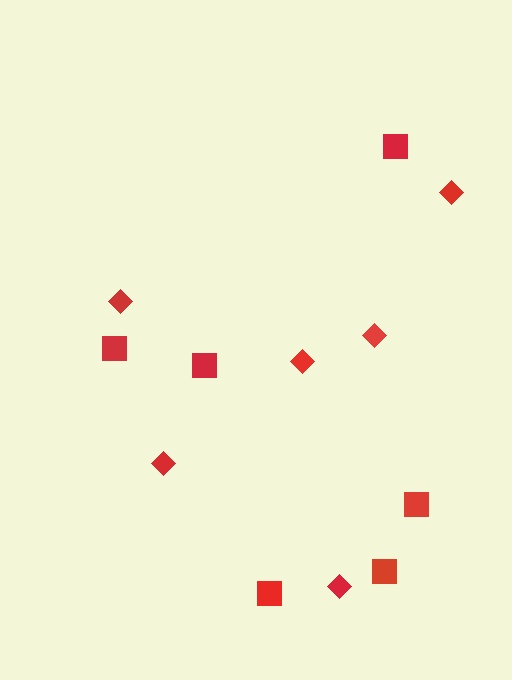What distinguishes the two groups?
There are 2 groups: one group of diamonds (6) and one group of squares (6).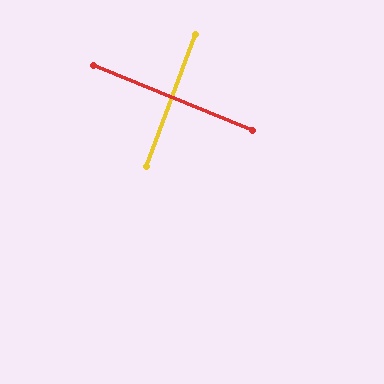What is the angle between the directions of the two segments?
Approximately 89 degrees.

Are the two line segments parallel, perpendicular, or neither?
Perpendicular — they meet at approximately 89°.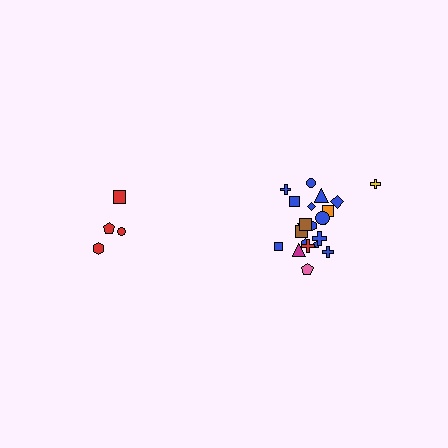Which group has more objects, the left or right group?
The right group.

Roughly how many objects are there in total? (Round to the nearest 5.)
Roughly 25 objects in total.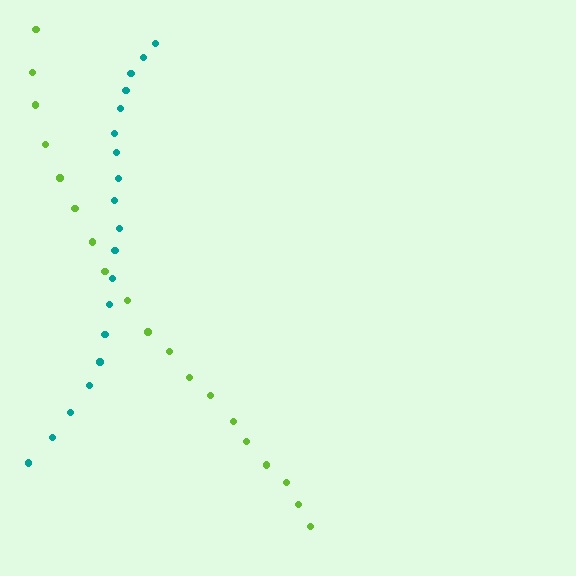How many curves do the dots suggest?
There are 2 distinct paths.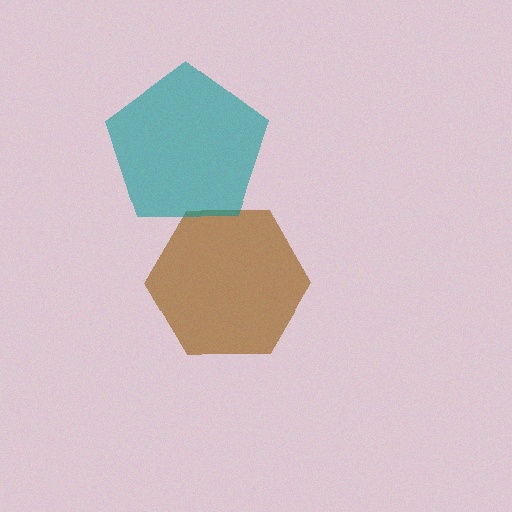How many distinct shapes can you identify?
There are 2 distinct shapes: a brown hexagon, a teal pentagon.